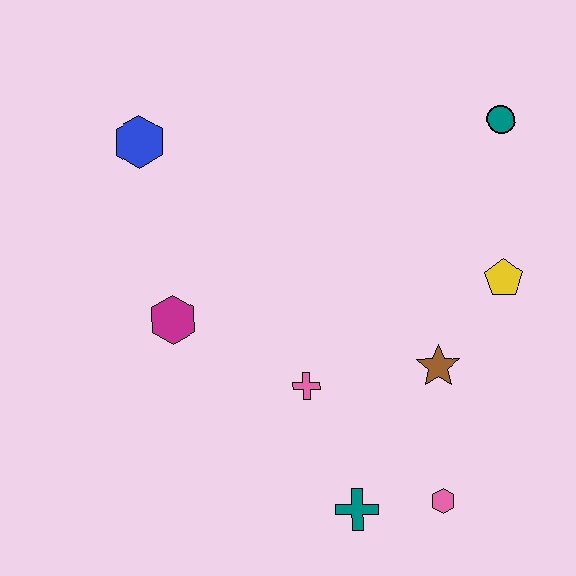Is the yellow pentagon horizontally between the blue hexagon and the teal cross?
No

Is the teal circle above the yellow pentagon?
Yes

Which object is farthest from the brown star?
The blue hexagon is farthest from the brown star.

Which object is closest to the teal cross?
The pink hexagon is closest to the teal cross.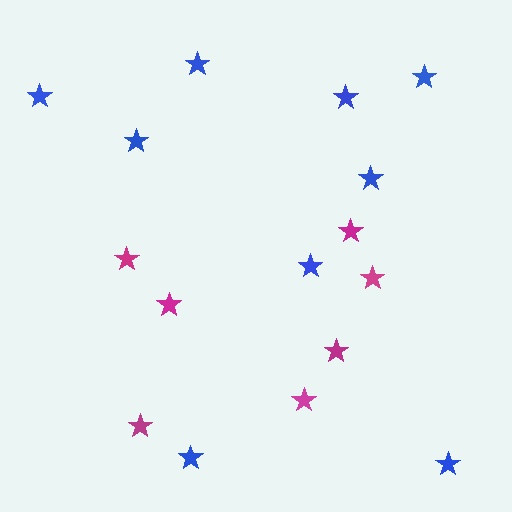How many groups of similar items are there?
There are 2 groups: one group of blue stars (9) and one group of magenta stars (7).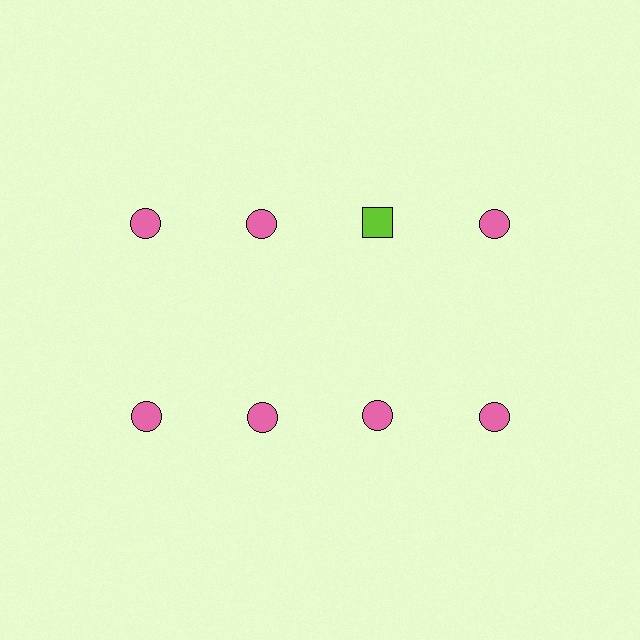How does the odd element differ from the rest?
It differs in both color (lime instead of pink) and shape (square instead of circle).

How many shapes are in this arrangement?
There are 8 shapes arranged in a grid pattern.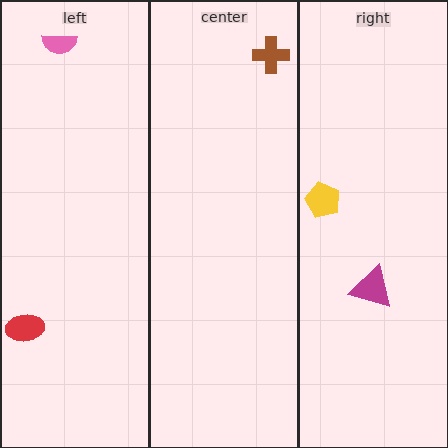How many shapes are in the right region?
2.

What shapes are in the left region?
The pink semicircle, the red ellipse.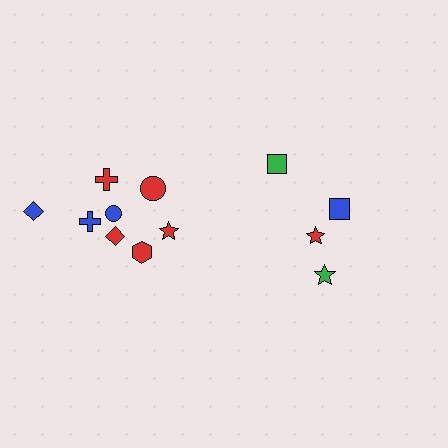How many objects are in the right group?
There are 4 objects.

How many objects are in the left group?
There are 8 objects.